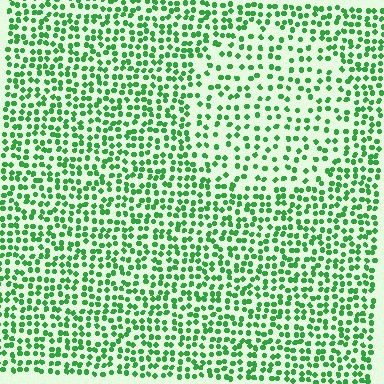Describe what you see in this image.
The image contains small green elements arranged at two different densities. A circle-shaped region is visible where the elements are less densely packed than the surrounding area.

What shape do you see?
I see a circle.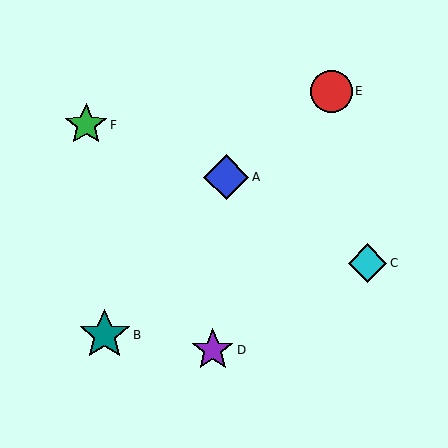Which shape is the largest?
The teal star (labeled B) is the largest.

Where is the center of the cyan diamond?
The center of the cyan diamond is at (368, 263).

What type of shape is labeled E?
Shape E is a red circle.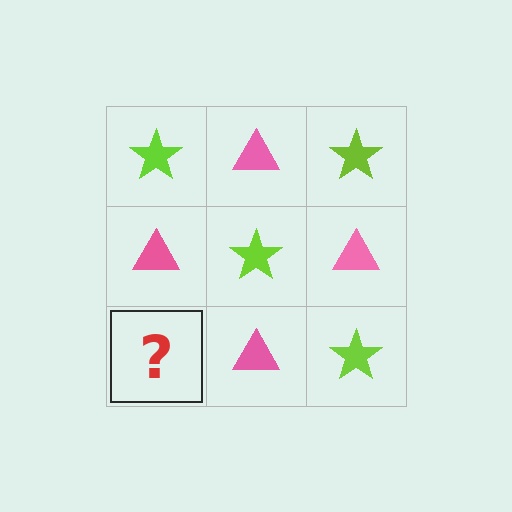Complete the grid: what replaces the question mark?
The question mark should be replaced with a lime star.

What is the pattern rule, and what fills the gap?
The rule is that it alternates lime star and pink triangle in a checkerboard pattern. The gap should be filled with a lime star.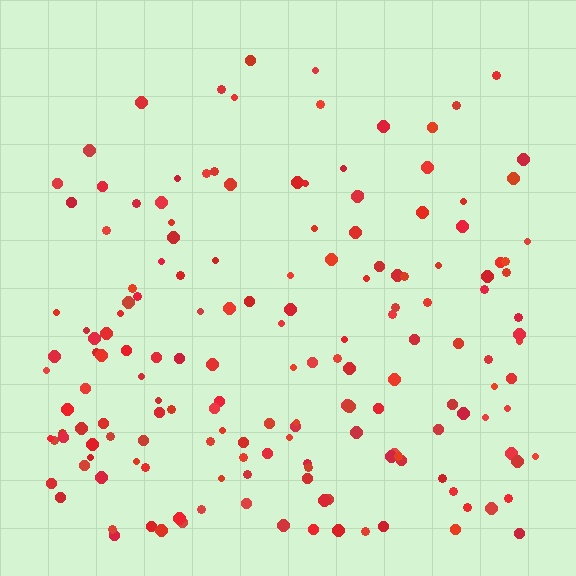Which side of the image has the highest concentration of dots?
The bottom.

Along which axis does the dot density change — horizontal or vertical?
Vertical.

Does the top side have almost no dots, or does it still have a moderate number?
Still a moderate number, just noticeably fewer than the bottom.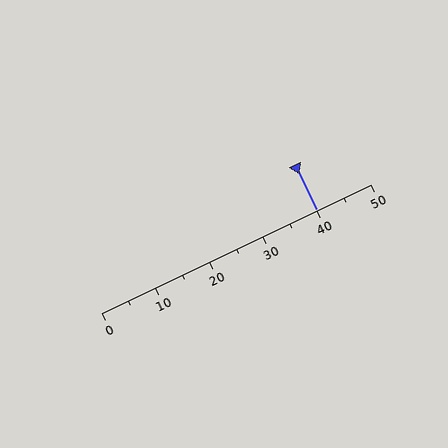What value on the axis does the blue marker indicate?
The marker indicates approximately 40.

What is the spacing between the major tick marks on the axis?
The major ticks are spaced 10 apart.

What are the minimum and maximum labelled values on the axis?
The axis runs from 0 to 50.